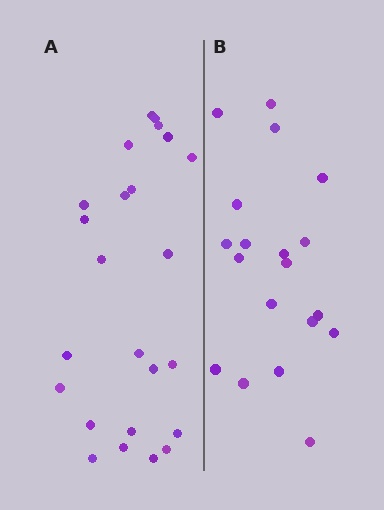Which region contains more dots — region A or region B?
Region A (the left region) has more dots.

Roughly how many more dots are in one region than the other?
Region A has about 5 more dots than region B.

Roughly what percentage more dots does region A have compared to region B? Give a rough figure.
About 25% more.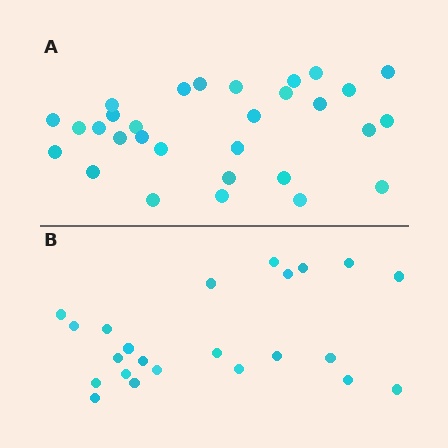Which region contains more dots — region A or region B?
Region A (the top region) has more dots.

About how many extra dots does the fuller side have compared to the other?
Region A has roughly 8 or so more dots than region B.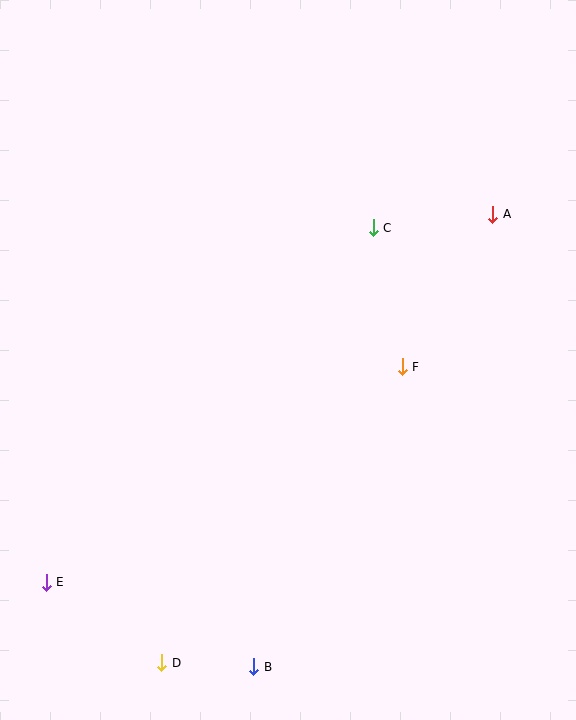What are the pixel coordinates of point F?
Point F is at (402, 367).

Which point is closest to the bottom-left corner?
Point E is closest to the bottom-left corner.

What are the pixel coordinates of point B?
Point B is at (254, 667).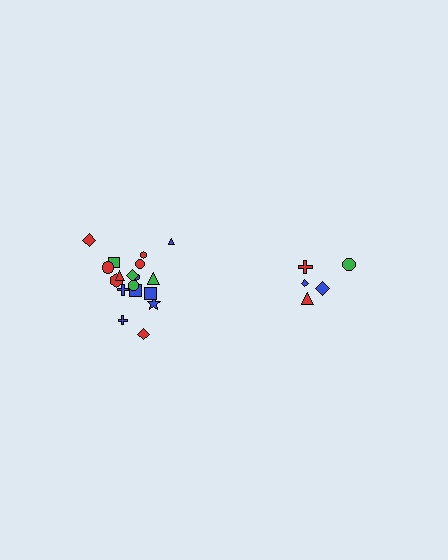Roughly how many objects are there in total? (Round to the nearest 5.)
Roughly 25 objects in total.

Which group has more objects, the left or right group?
The left group.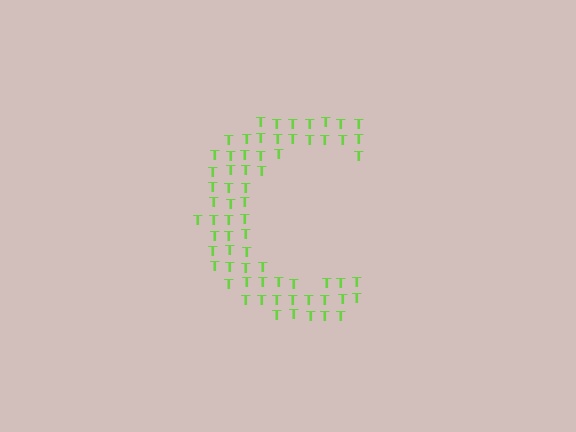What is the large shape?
The large shape is the letter C.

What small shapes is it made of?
It is made of small letter T's.